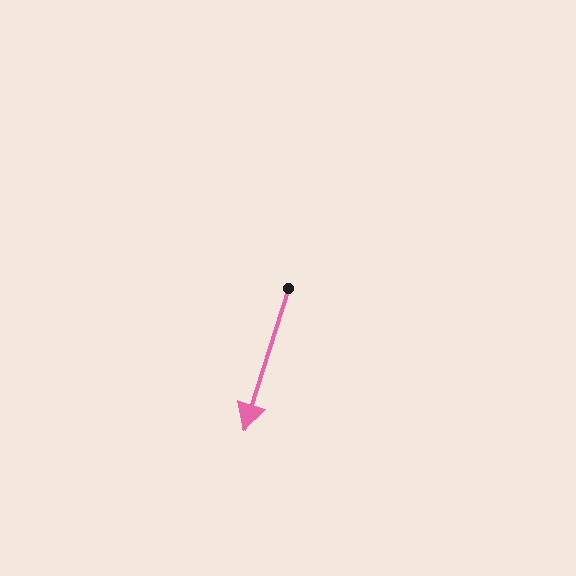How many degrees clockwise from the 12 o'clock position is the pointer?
Approximately 197 degrees.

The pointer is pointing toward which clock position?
Roughly 7 o'clock.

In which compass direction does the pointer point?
South.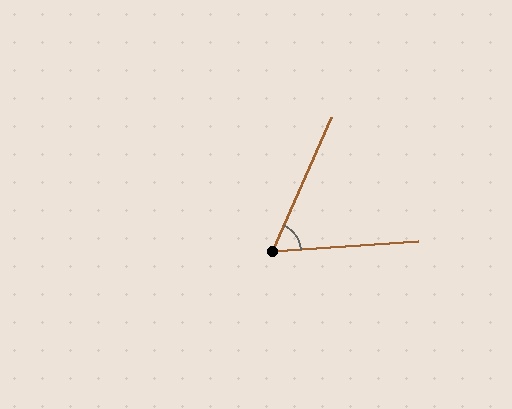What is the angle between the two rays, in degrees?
Approximately 62 degrees.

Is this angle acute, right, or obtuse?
It is acute.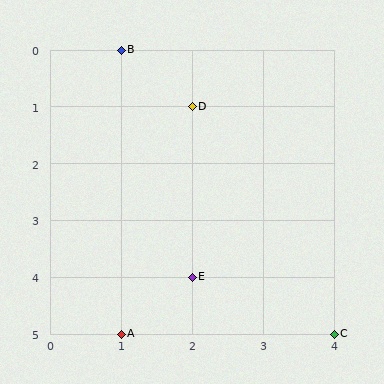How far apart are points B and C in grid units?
Points B and C are 3 columns and 5 rows apart (about 5.8 grid units diagonally).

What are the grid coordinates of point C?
Point C is at grid coordinates (4, 5).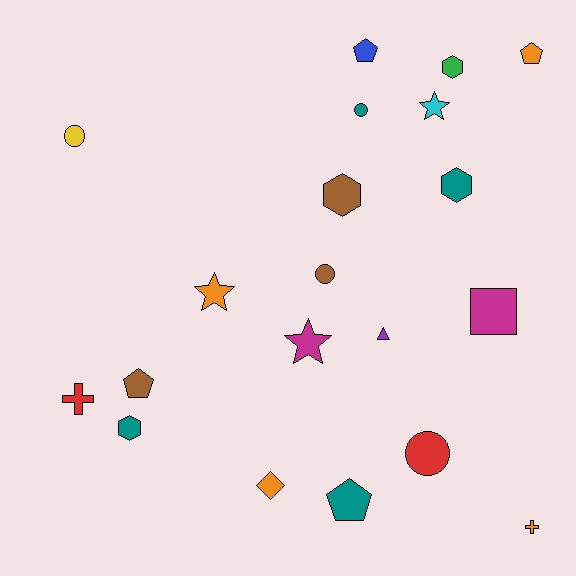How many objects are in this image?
There are 20 objects.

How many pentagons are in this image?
There are 4 pentagons.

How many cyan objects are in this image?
There is 1 cyan object.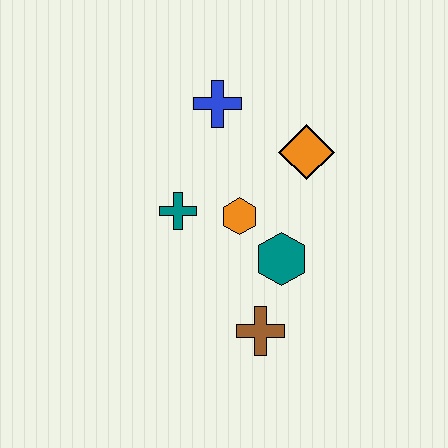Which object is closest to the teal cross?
The orange hexagon is closest to the teal cross.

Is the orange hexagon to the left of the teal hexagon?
Yes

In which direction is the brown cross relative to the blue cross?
The brown cross is below the blue cross.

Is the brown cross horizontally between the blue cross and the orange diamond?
Yes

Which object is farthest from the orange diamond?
The brown cross is farthest from the orange diamond.